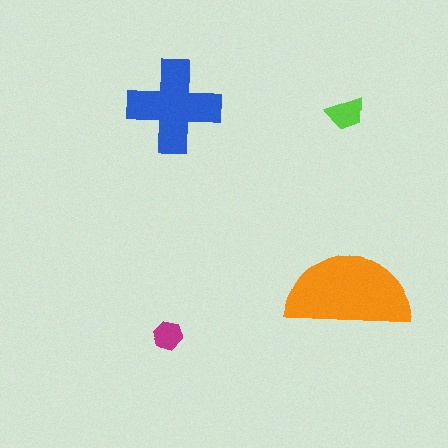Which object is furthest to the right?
The orange semicircle is rightmost.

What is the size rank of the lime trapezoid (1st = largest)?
3rd.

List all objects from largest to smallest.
The orange semicircle, the blue cross, the lime trapezoid, the magenta hexagon.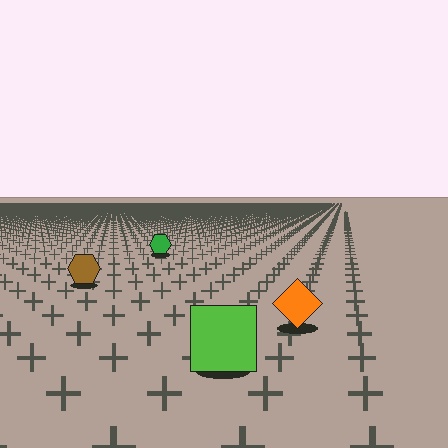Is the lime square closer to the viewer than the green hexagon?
Yes. The lime square is closer — you can tell from the texture gradient: the ground texture is coarser near it.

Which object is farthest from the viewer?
The green hexagon is farthest from the viewer. It appears smaller and the ground texture around it is denser.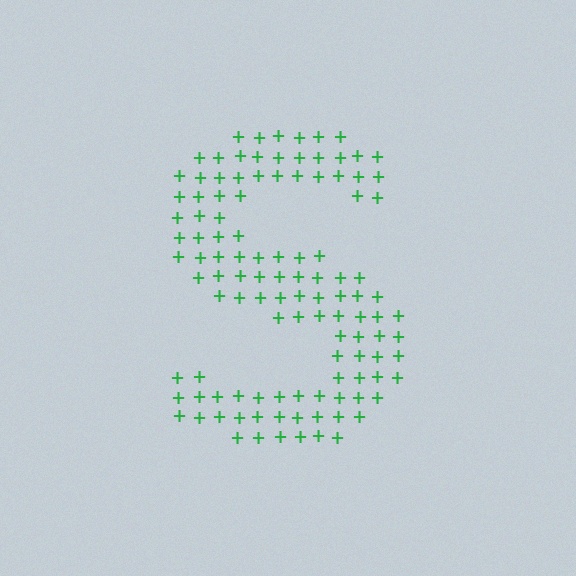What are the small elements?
The small elements are plus signs.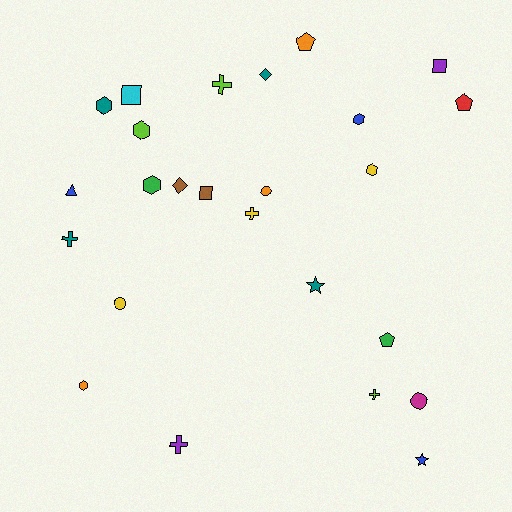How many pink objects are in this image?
There are no pink objects.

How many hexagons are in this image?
There are 6 hexagons.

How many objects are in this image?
There are 25 objects.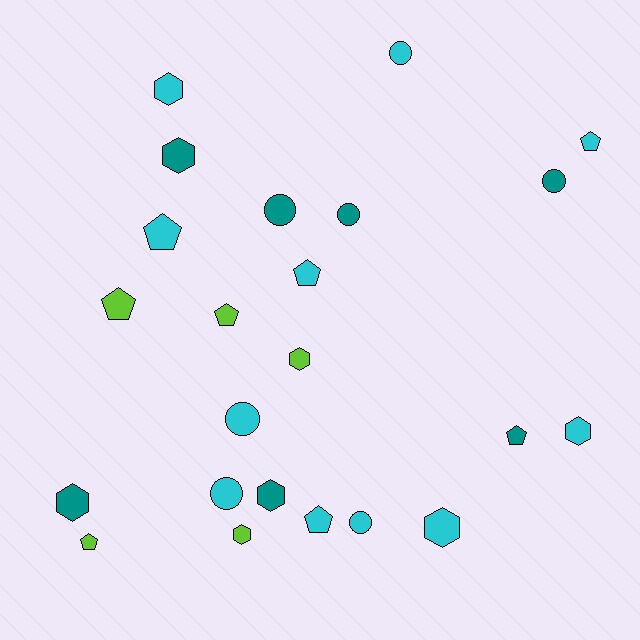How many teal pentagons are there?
There is 1 teal pentagon.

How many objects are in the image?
There are 23 objects.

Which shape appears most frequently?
Hexagon, with 8 objects.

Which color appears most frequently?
Cyan, with 11 objects.